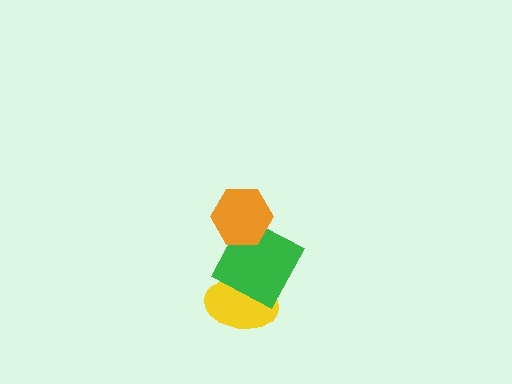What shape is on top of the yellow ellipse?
The green square is on top of the yellow ellipse.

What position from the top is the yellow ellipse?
The yellow ellipse is 3rd from the top.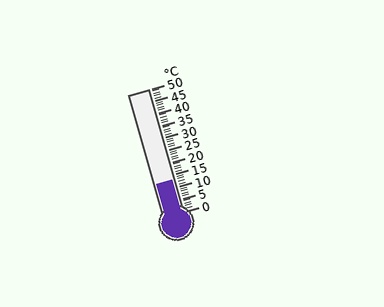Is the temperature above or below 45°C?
The temperature is below 45°C.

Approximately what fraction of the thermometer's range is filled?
The thermometer is filled to approximately 25% of its range.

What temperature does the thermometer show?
The thermometer shows approximately 13°C.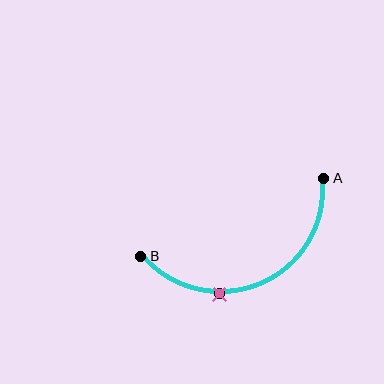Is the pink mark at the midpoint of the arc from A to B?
No. The pink mark lies on the arc but is closer to endpoint B. The arc midpoint would be at the point on the curve equidistant along the arc from both A and B.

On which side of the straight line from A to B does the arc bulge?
The arc bulges below the straight line connecting A and B.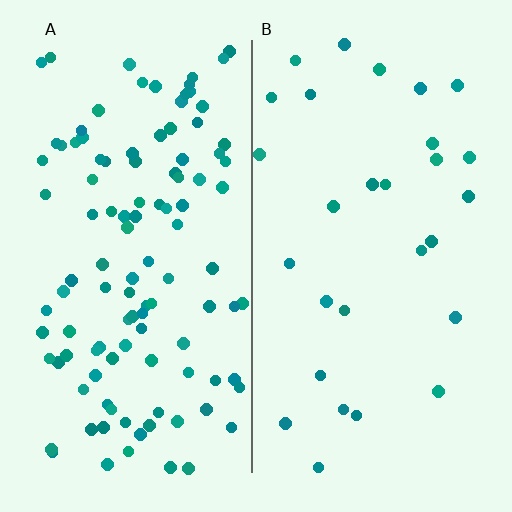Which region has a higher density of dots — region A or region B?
A (the left).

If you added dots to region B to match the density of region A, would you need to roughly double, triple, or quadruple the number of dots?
Approximately quadruple.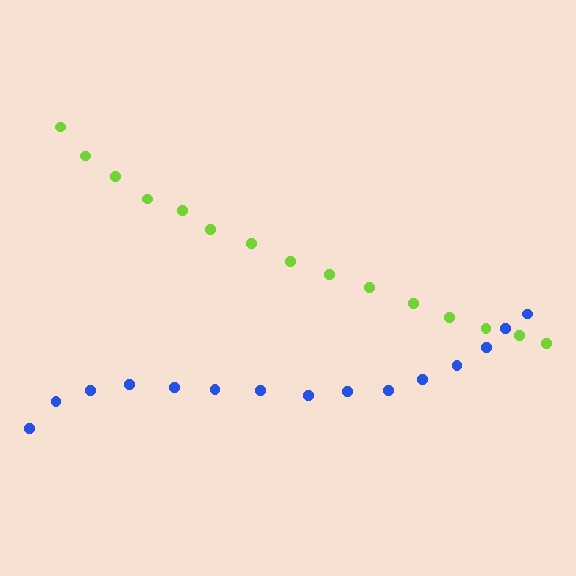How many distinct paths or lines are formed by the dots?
There are 2 distinct paths.